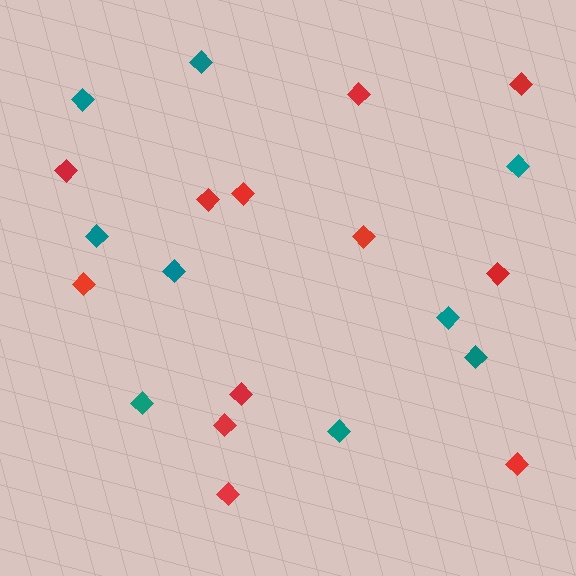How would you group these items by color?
There are 2 groups: one group of teal diamonds (9) and one group of red diamonds (12).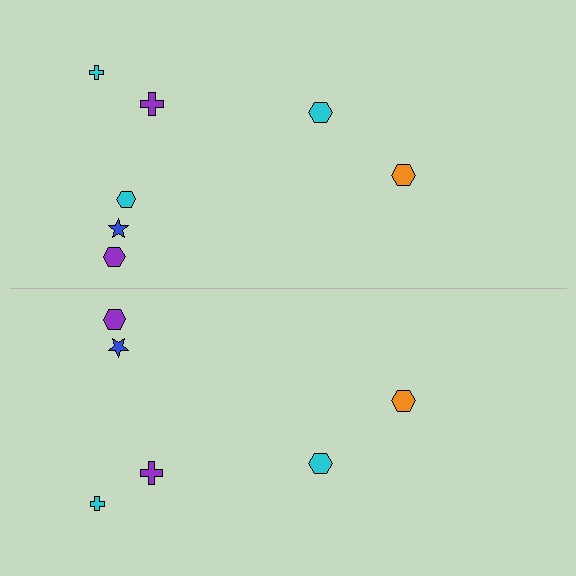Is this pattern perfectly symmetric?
No, the pattern is not perfectly symmetric. A cyan hexagon is missing from the bottom side.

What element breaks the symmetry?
A cyan hexagon is missing from the bottom side.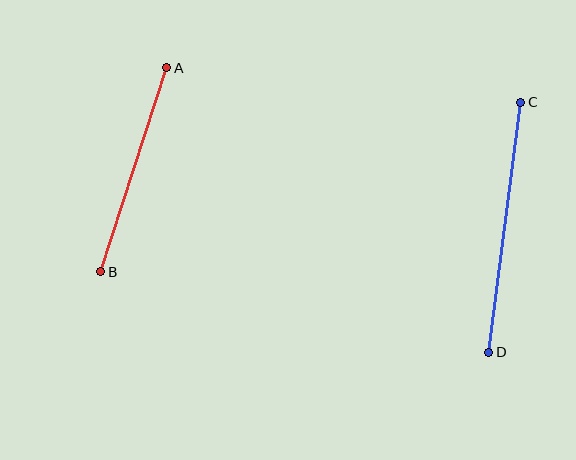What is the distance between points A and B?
The distance is approximately 214 pixels.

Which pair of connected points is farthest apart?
Points C and D are farthest apart.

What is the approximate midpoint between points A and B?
The midpoint is at approximately (134, 170) pixels.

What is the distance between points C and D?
The distance is approximately 252 pixels.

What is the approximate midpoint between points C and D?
The midpoint is at approximately (505, 227) pixels.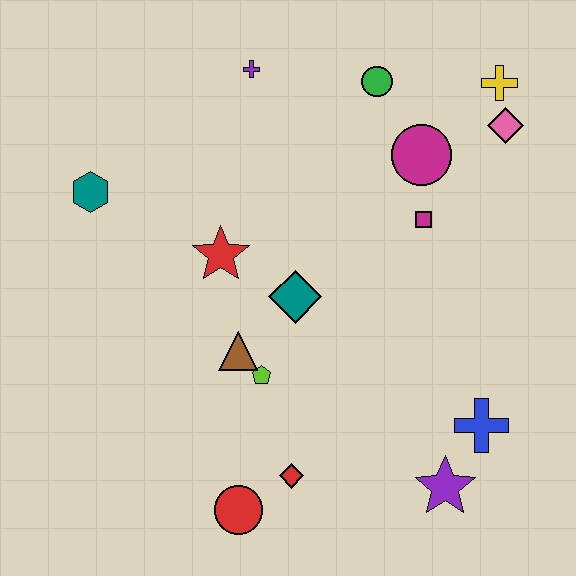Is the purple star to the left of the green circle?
No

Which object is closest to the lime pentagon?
The brown triangle is closest to the lime pentagon.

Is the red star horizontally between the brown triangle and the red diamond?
No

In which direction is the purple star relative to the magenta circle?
The purple star is below the magenta circle.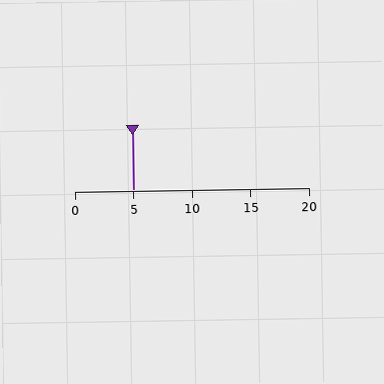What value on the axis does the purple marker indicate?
The marker indicates approximately 5.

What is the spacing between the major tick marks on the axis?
The major ticks are spaced 5 apart.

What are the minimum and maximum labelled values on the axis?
The axis runs from 0 to 20.